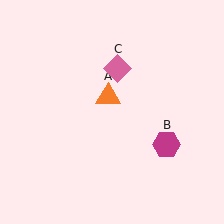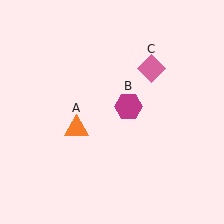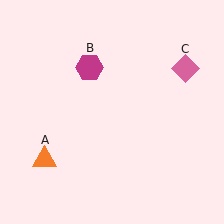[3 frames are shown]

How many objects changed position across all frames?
3 objects changed position: orange triangle (object A), magenta hexagon (object B), pink diamond (object C).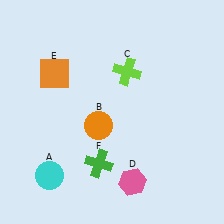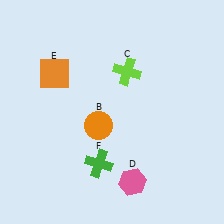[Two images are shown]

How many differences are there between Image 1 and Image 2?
There is 1 difference between the two images.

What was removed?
The cyan circle (A) was removed in Image 2.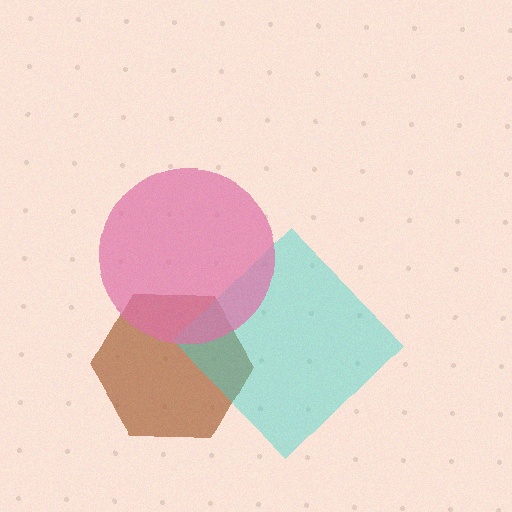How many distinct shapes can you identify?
There are 3 distinct shapes: a brown hexagon, a cyan diamond, a pink circle.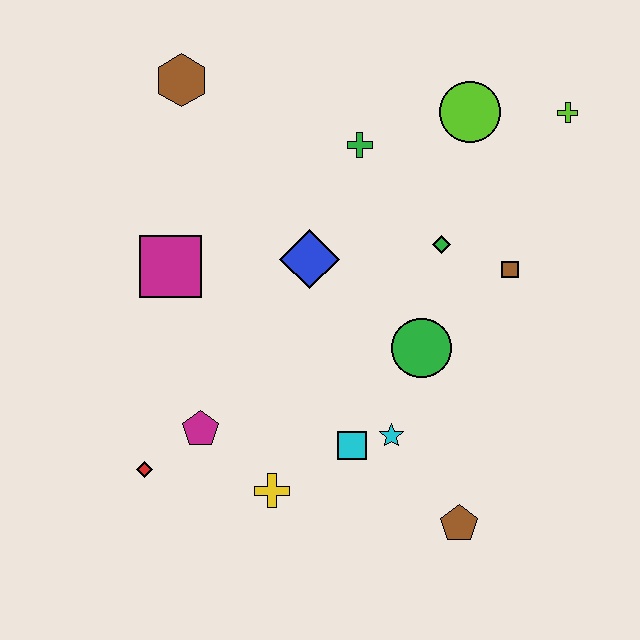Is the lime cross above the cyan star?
Yes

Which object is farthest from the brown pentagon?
The brown hexagon is farthest from the brown pentagon.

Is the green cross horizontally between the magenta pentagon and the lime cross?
Yes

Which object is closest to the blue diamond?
The green cross is closest to the blue diamond.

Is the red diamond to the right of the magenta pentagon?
No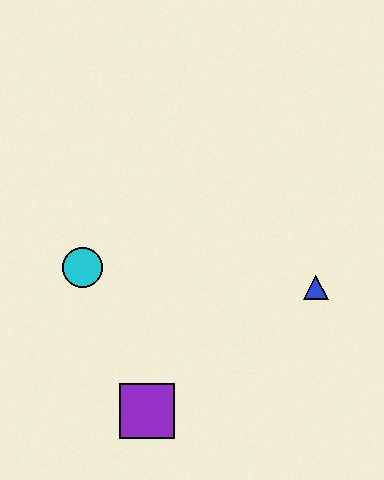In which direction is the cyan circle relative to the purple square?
The cyan circle is above the purple square.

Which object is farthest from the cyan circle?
The blue triangle is farthest from the cyan circle.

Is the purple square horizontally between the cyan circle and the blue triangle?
Yes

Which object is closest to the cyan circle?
The purple square is closest to the cyan circle.